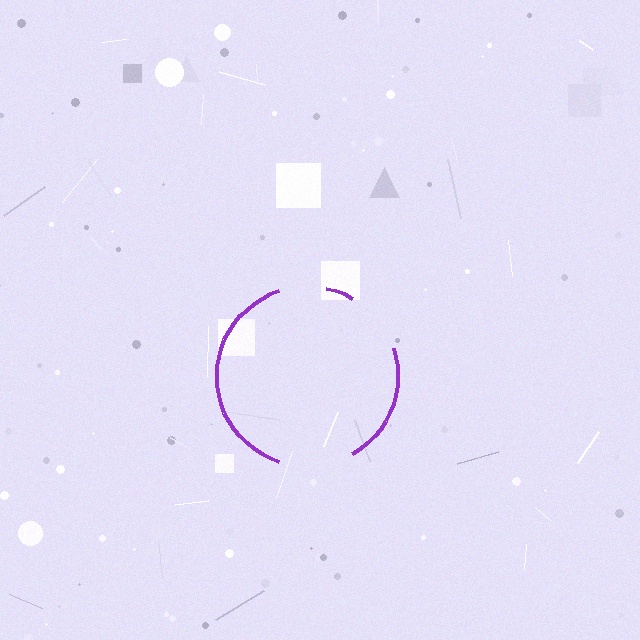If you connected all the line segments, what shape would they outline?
They would outline a circle.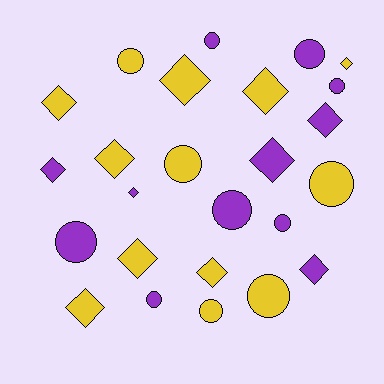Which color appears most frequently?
Yellow, with 13 objects.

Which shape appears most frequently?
Diamond, with 13 objects.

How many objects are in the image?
There are 25 objects.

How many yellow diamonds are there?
There are 8 yellow diamonds.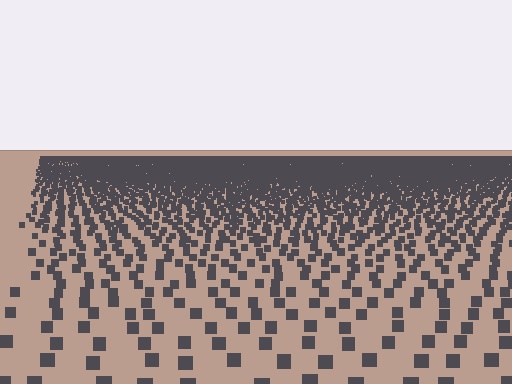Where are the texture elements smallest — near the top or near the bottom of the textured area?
Near the top.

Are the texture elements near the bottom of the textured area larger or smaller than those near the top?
Larger. Near the bottom, elements are closer to the viewer and appear at a bigger on-screen size.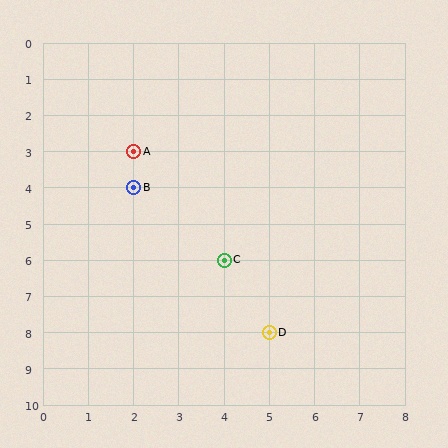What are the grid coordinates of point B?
Point B is at grid coordinates (2, 4).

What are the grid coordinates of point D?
Point D is at grid coordinates (5, 8).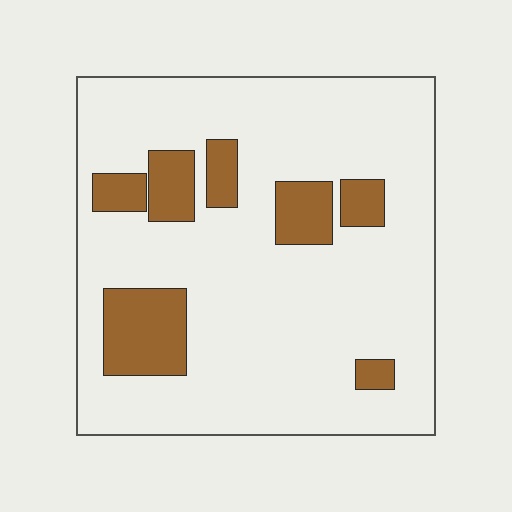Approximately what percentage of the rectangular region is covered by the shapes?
Approximately 15%.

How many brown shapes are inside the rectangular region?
7.